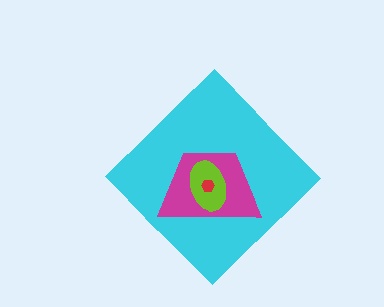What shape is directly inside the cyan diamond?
The magenta trapezoid.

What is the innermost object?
The red hexagon.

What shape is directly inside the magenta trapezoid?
The lime ellipse.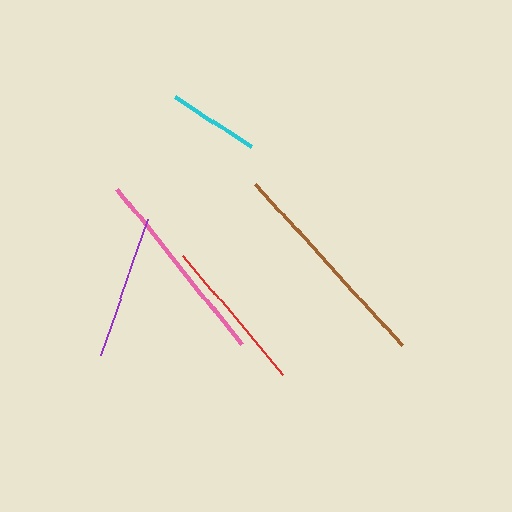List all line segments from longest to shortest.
From longest to shortest: brown, pink, red, purple, cyan.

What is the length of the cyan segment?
The cyan segment is approximately 90 pixels long.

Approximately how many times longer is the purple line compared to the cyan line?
The purple line is approximately 1.6 times the length of the cyan line.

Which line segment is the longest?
The brown line is the longest at approximately 218 pixels.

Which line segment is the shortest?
The cyan line is the shortest at approximately 90 pixels.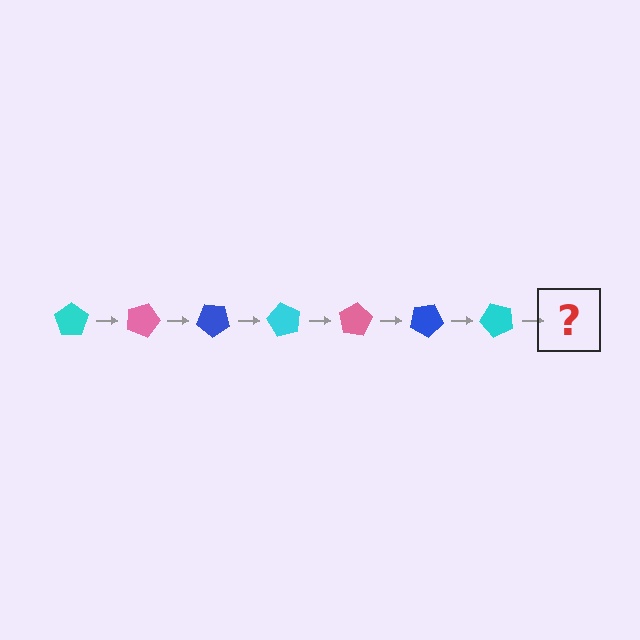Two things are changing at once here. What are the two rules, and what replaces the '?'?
The two rules are that it rotates 20 degrees each step and the color cycles through cyan, pink, and blue. The '?' should be a pink pentagon, rotated 140 degrees from the start.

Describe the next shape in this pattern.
It should be a pink pentagon, rotated 140 degrees from the start.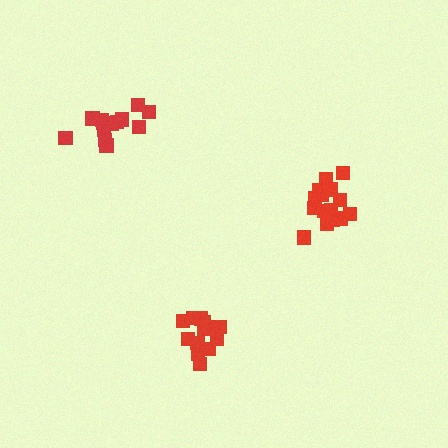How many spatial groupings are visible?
There are 3 spatial groupings.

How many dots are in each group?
Group 1: 15 dots, Group 2: 16 dots, Group 3: 13 dots (44 total).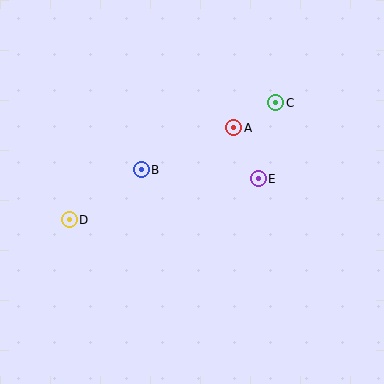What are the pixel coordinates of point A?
Point A is at (234, 128).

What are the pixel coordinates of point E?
Point E is at (258, 179).